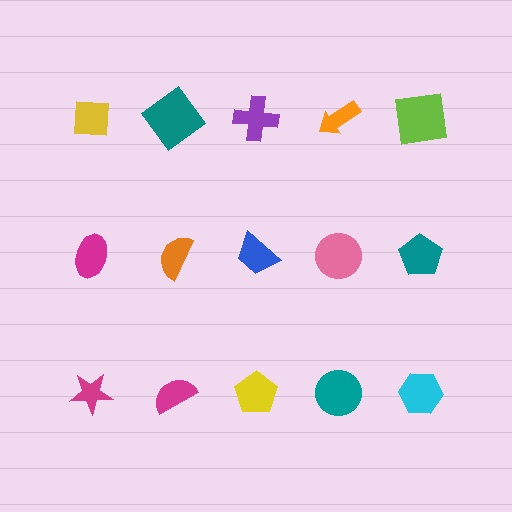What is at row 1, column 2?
A teal diamond.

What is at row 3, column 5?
A cyan hexagon.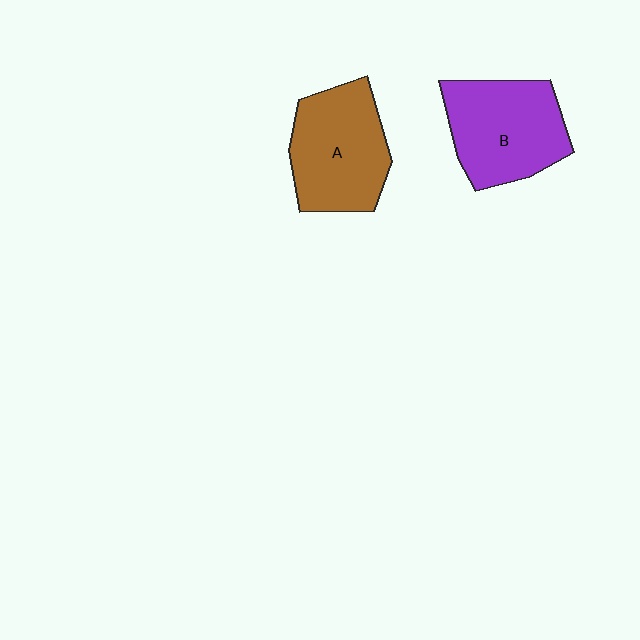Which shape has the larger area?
Shape A (brown).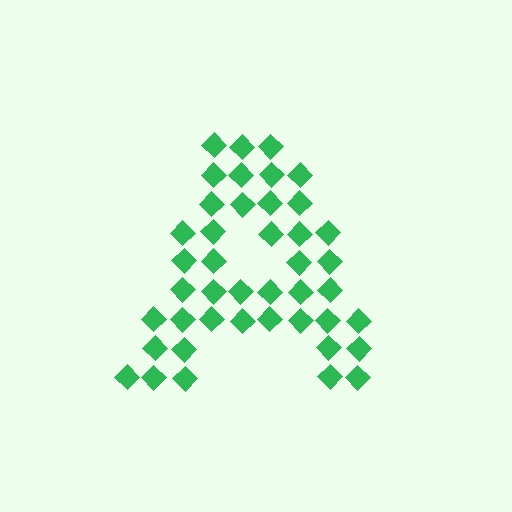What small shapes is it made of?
It is made of small diamonds.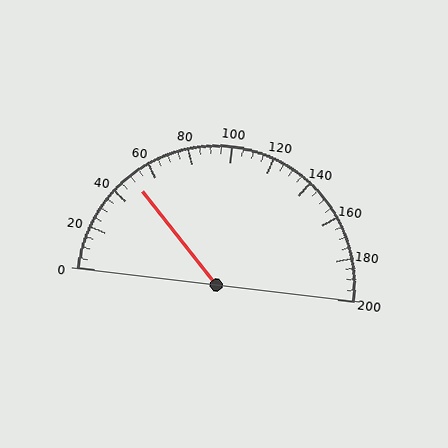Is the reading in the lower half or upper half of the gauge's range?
The reading is in the lower half of the range (0 to 200).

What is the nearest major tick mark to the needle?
The nearest major tick mark is 40.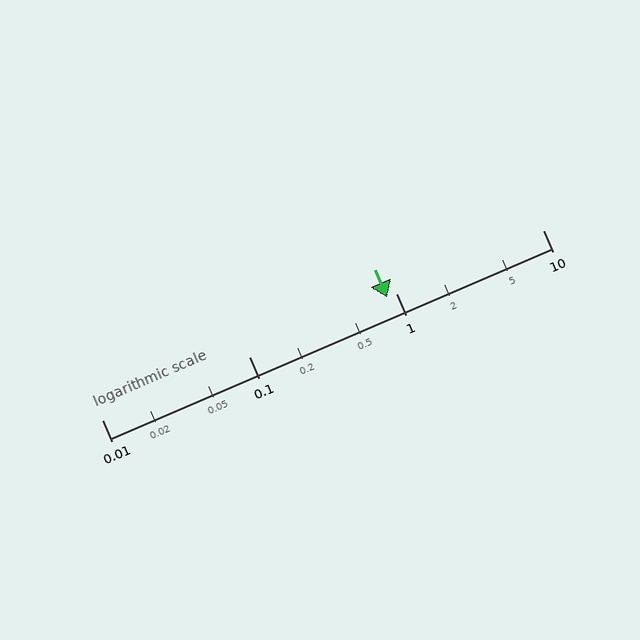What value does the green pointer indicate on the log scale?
The pointer indicates approximately 0.87.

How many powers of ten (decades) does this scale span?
The scale spans 3 decades, from 0.01 to 10.